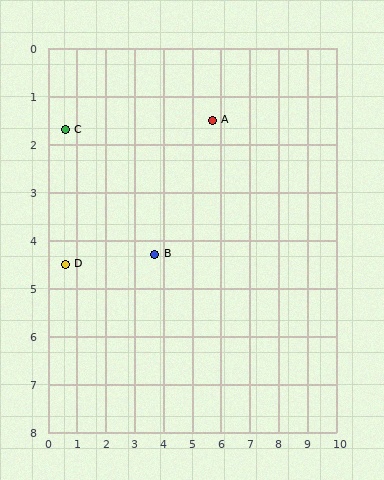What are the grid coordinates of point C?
Point C is at approximately (0.6, 1.7).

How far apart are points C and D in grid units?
Points C and D are about 2.8 grid units apart.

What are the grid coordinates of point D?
Point D is at approximately (0.6, 4.5).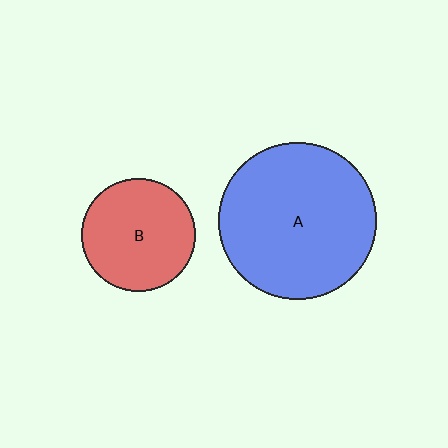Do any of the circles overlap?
No, none of the circles overlap.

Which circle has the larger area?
Circle A (blue).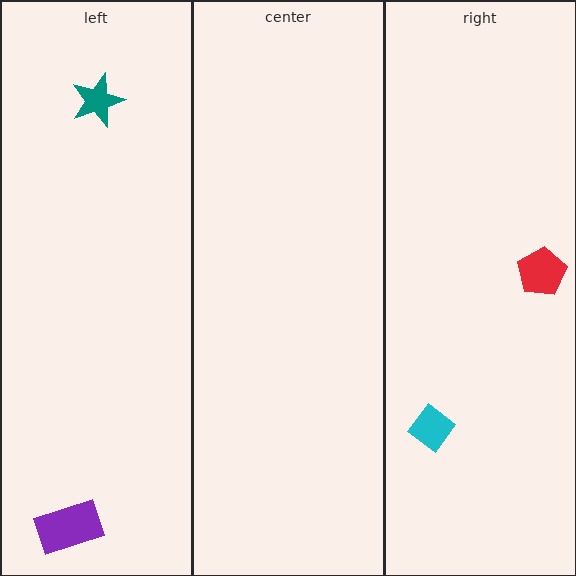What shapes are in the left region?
The teal star, the purple rectangle.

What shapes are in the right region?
The red pentagon, the cyan diamond.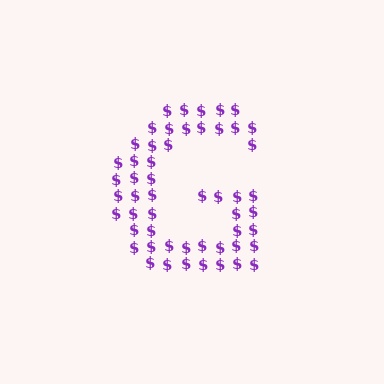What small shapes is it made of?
It is made of small dollar signs.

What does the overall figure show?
The overall figure shows the letter G.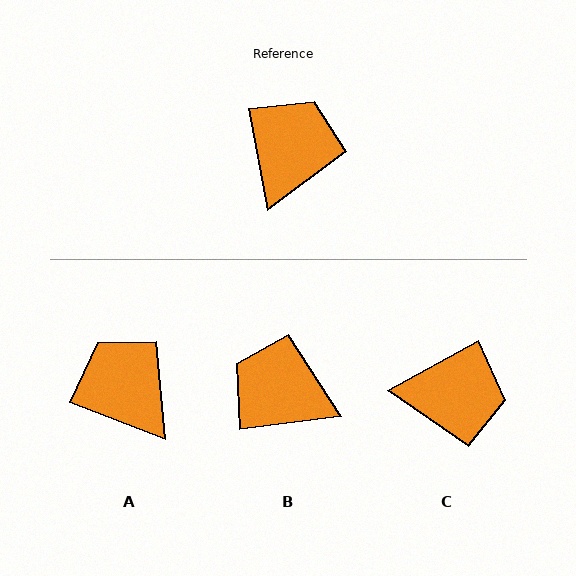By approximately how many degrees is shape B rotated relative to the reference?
Approximately 86 degrees counter-clockwise.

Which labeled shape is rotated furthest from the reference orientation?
B, about 86 degrees away.